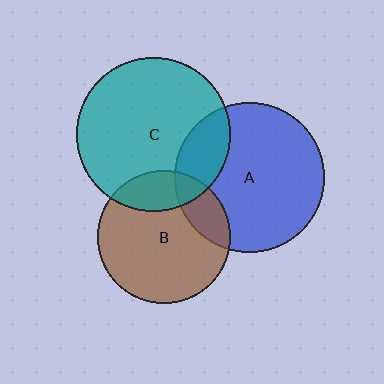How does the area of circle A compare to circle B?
Approximately 1.3 times.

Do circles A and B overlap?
Yes.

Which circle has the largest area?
Circle C (teal).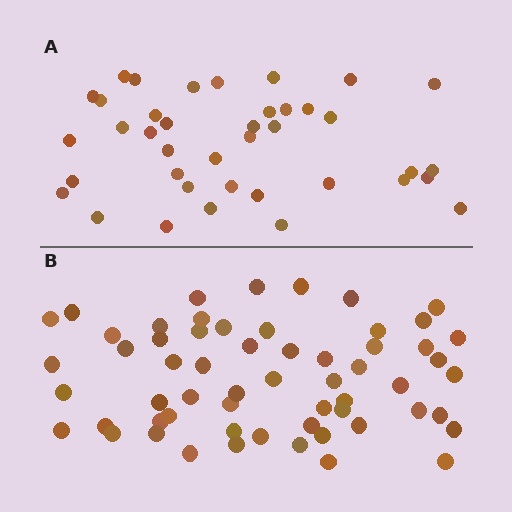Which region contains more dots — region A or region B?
Region B (the bottom region) has more dots.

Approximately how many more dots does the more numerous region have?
Region B has approximately 20 more dots than region A.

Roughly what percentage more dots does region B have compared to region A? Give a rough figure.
About 50% more.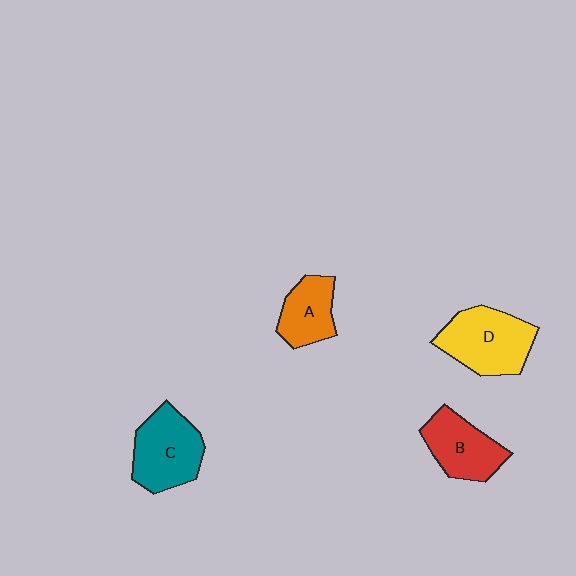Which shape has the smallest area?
Shape A (orange).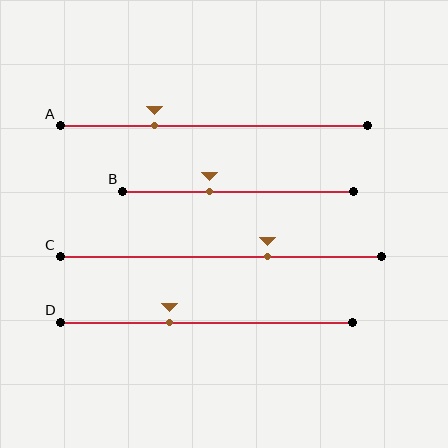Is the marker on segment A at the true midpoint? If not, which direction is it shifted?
No, the marker on segment A is shifted to the left by about 19% of the segment length.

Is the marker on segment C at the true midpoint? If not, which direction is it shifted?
No, the marker on segment C is shifted to the right by about 15% of the segment length.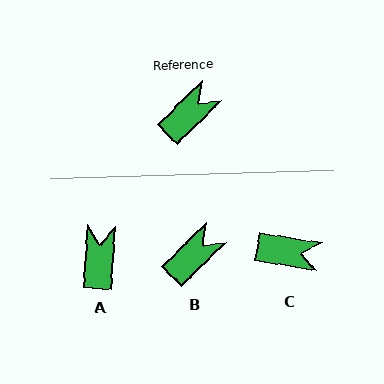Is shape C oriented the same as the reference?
No, it is off by about 54 degrees.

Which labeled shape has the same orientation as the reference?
B.